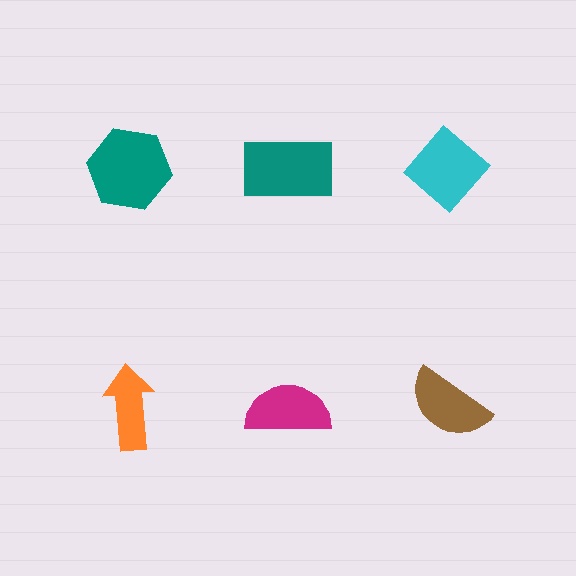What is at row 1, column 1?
A teal hexagon.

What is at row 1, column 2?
A teal rectangle.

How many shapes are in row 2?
3 shapes.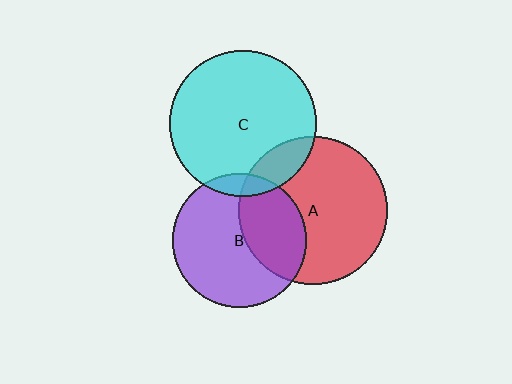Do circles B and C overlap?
Yes.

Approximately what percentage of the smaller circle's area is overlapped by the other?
Approximately 10%.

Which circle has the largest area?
Circle A (red).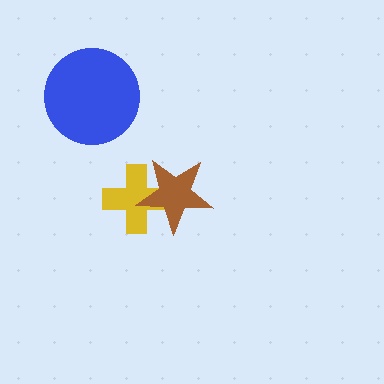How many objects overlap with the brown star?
1 object overlaps with the brown star.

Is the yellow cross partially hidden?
Yes, it is partially covered by another shape.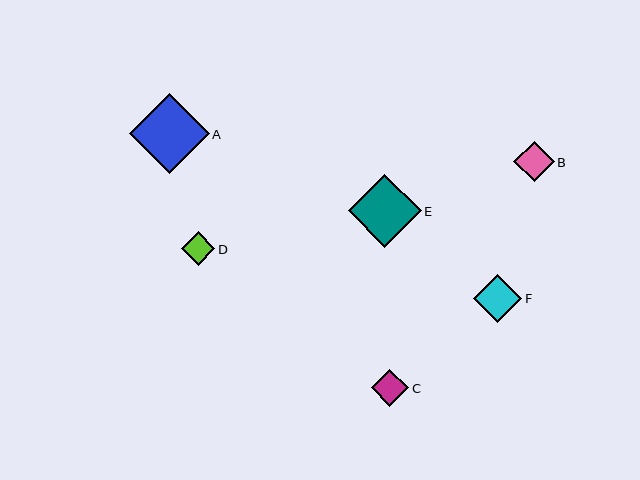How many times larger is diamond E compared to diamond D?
Diamond E is approximately 2.1 times the size of diamond D.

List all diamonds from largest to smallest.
From largest to smallest: A, E, F, B, C, D.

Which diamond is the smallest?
Diamond D is the smallest with a size of approximately 34 pixels.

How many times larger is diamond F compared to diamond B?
Diamond F is approximately 1.2 times the size of diamond B.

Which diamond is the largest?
Diamond A is the largest with a size of approximately 80 pixels.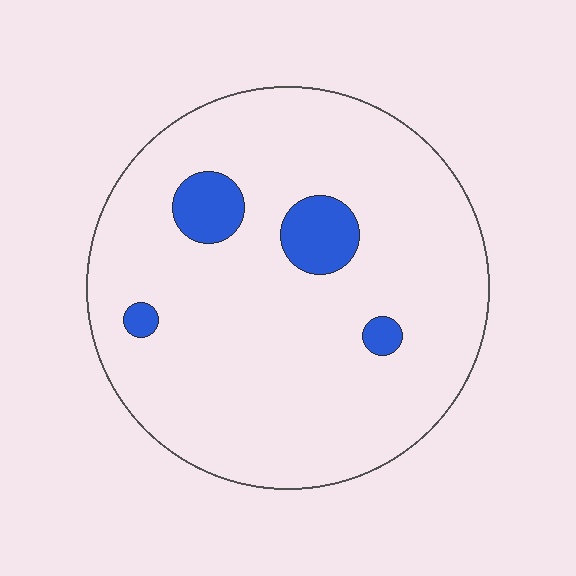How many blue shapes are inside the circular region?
4.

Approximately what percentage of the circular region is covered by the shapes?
Approximately 10%.